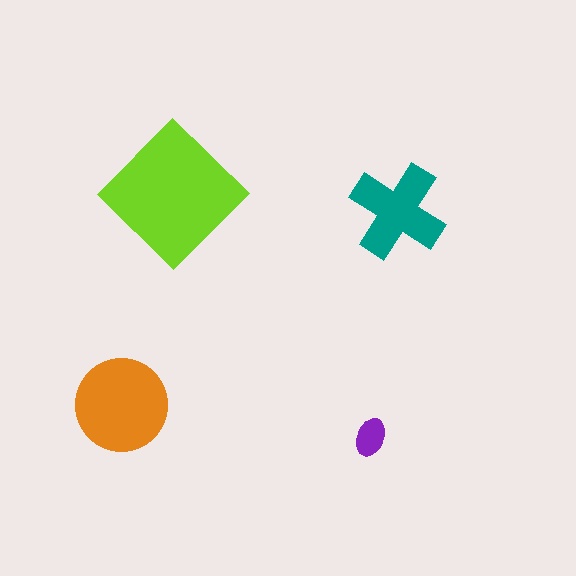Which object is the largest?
The lime diamond.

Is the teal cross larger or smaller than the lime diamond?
Smaller.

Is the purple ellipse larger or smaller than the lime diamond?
Smaller.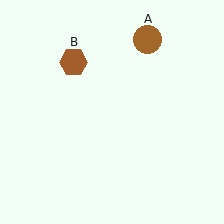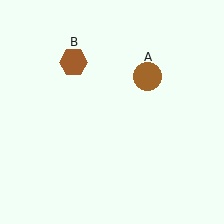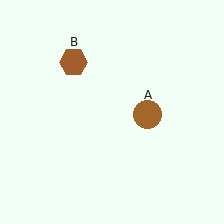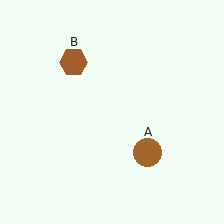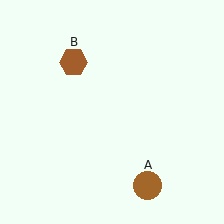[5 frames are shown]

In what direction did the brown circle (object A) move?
The brown circle (object A) moved down.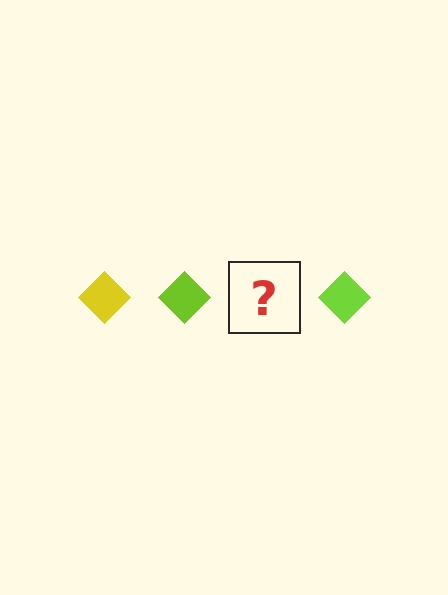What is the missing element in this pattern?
The missing element is a yellow diamond.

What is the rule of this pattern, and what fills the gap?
The rule is that the pattern cycles through yellow, lime diamonds. The gap should be filled with a yellow diamond.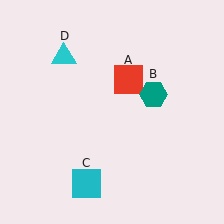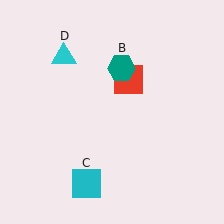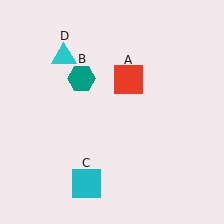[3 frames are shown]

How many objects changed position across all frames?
1 object changed position: teal hexagon (object B).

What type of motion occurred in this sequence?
The teal hexagon (object B) rotated counterclockwise around the center of the scene.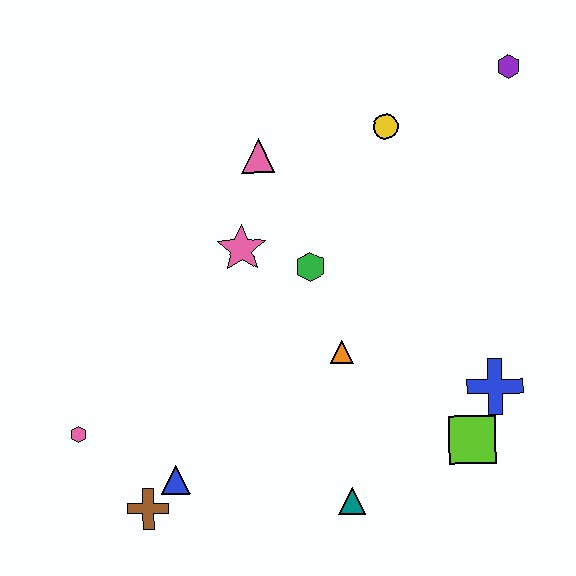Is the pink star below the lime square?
No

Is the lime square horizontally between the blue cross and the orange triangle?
Yes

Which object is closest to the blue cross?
The lime square is closest to the blue cross.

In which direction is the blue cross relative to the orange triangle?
The blue cross is to the right of the orange triangle.